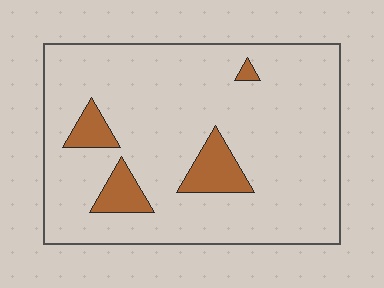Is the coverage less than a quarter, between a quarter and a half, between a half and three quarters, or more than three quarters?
Less than a quarter.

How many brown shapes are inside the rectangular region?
4.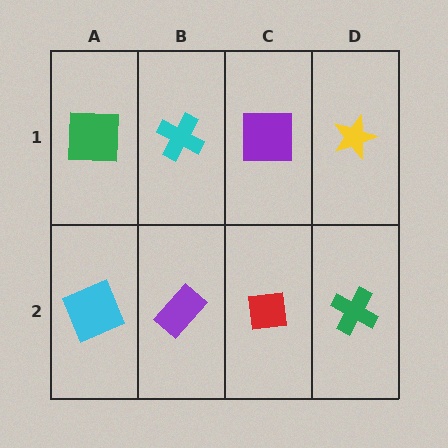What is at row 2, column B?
A purple rectangle.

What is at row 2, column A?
A cyan square.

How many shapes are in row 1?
4 shapes.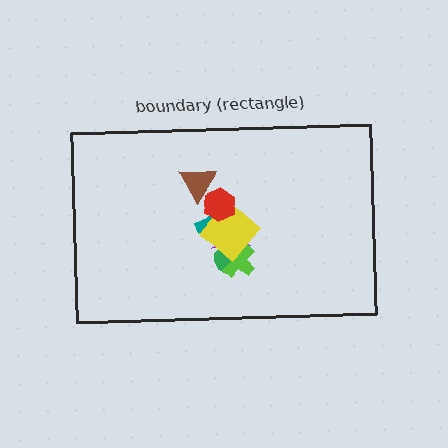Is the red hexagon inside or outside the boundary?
Inside.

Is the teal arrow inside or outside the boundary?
Inside.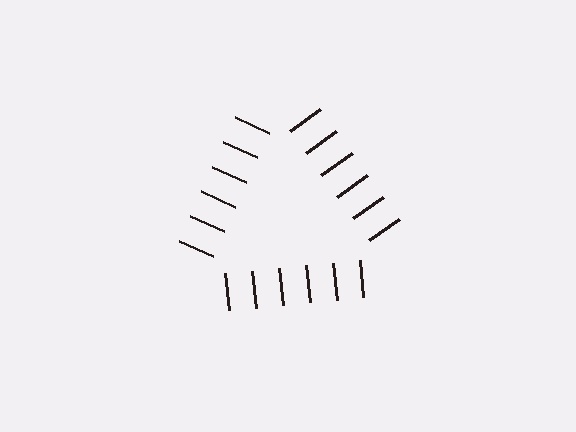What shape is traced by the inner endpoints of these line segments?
An illusory triangle — the line segments terminate on its edges but no continuous stroke is drawn.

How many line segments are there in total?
18 — 6 along each of the 3 edges.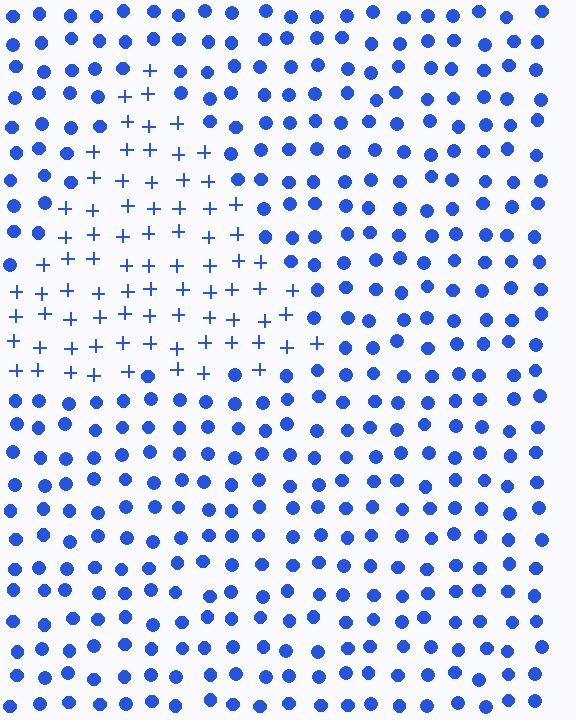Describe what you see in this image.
The image is filled with small blue elements arranged in a uniform grid. A triangle-shaped region contains plus signs, while the surrounding area contains circles. The boundary is defined purely by the change in element shape.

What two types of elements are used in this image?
The image uses plus signs inside the triangle region and circles outside it.